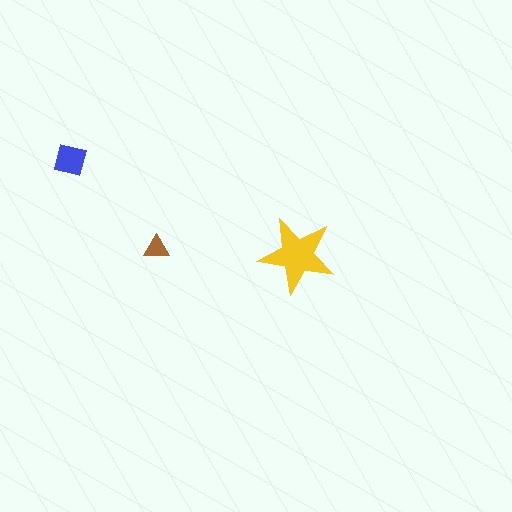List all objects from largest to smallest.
The yellow star, the blue square, the brown triangle.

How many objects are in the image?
There are 3 objects in the image.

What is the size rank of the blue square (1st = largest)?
2nd.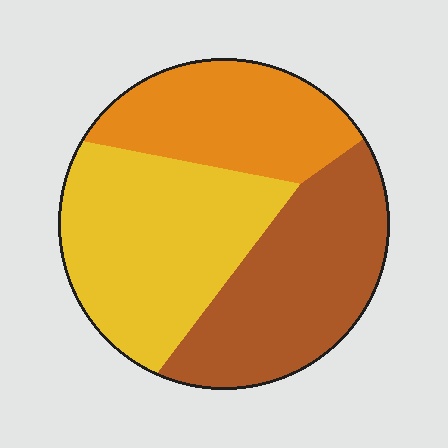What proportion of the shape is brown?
Brown takes up about one third (1/3) of the shape.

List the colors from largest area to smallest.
From largest to smallest: yellow, brown, orange.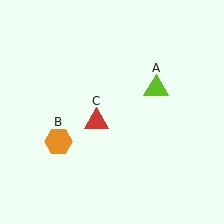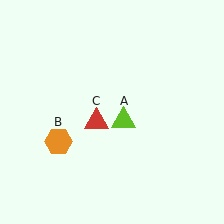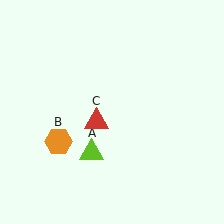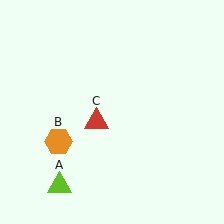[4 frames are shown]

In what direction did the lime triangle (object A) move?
The lime triangle (object A) moved down and to the left.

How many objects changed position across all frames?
1 object changed position: lime triangle (object A).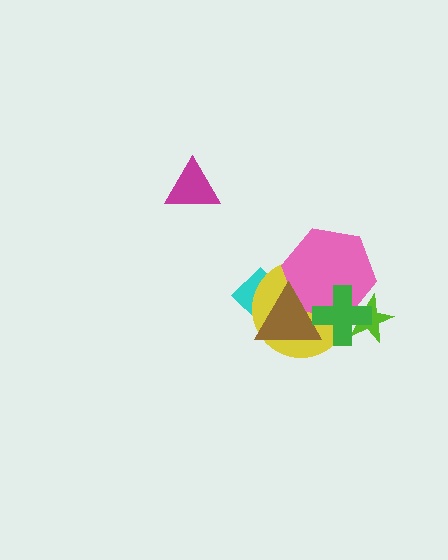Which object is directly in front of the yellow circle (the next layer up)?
The pink hexagon is directly in front of the yellow circle.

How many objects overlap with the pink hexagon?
4 objects overlap with the pink hexagon.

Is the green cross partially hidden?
No, no other shape covers it.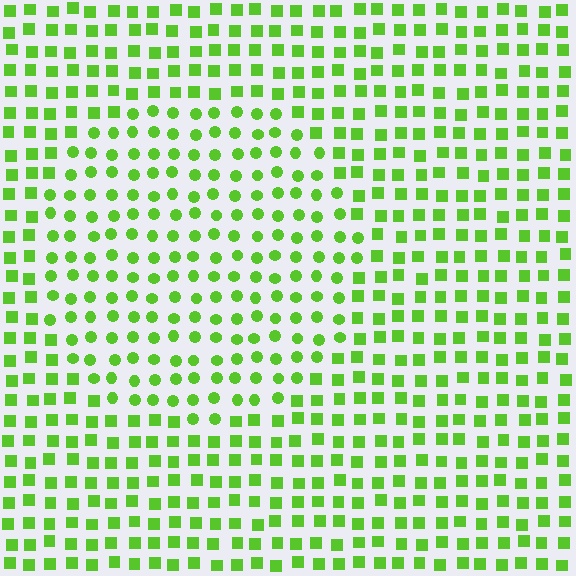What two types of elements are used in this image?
The image uses circles inside the circle region and squares outside it.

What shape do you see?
I see a circle.